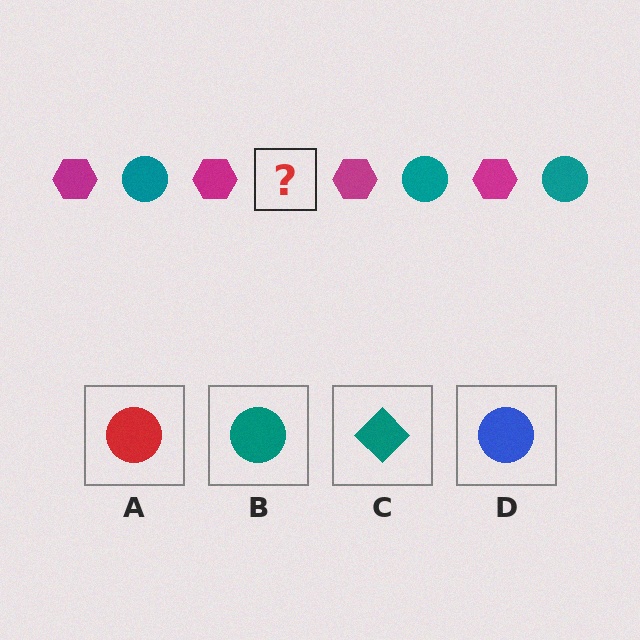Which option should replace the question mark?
Option B.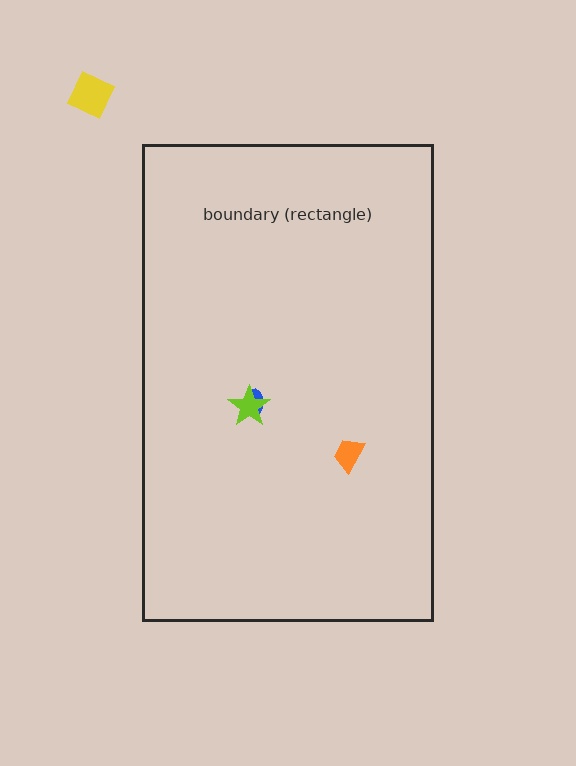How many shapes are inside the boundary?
3 inside, 1 outside.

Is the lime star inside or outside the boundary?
Inside.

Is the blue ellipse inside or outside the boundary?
Inside.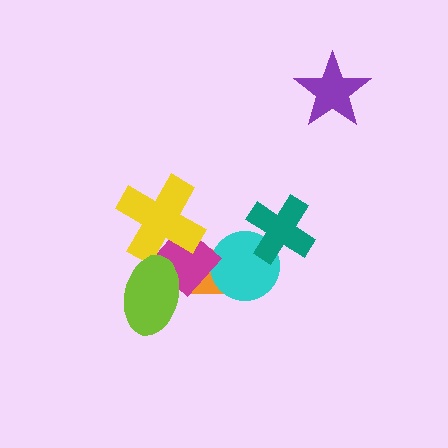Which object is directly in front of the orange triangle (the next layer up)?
The cyan circle is directly in front of the orange triangle.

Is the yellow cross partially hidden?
Yes, it is partially covered by another shape.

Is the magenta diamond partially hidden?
Yes, it is partially covered by another shape.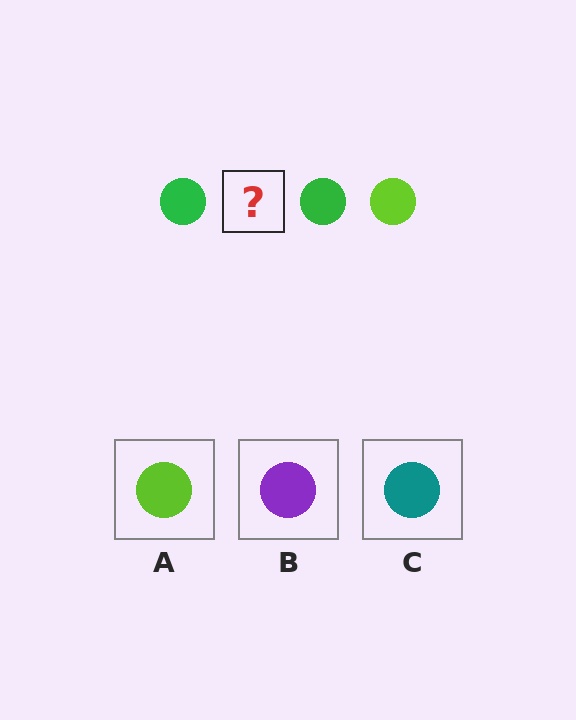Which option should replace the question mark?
Option A.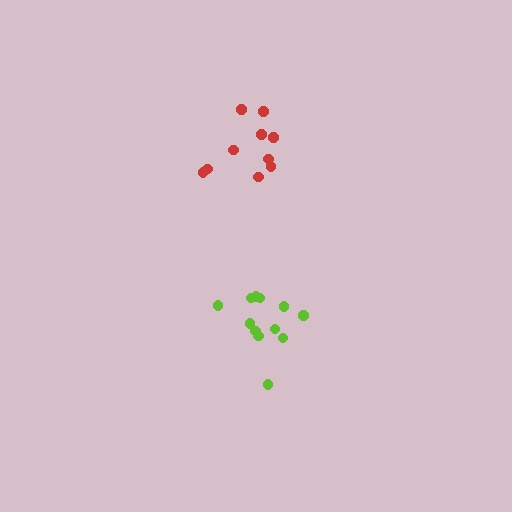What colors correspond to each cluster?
The clusters are colored: lime, red.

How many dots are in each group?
Group 1: 12 dots, Group 2: 10 dots (22 total).